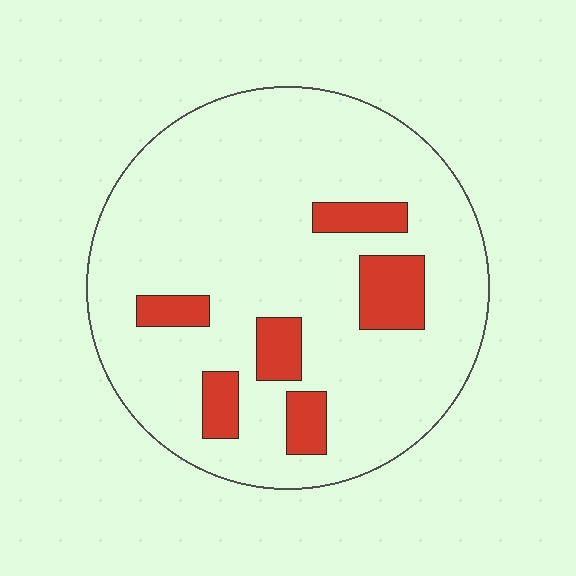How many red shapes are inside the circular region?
6.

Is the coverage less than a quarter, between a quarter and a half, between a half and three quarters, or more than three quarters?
Less than a quarter.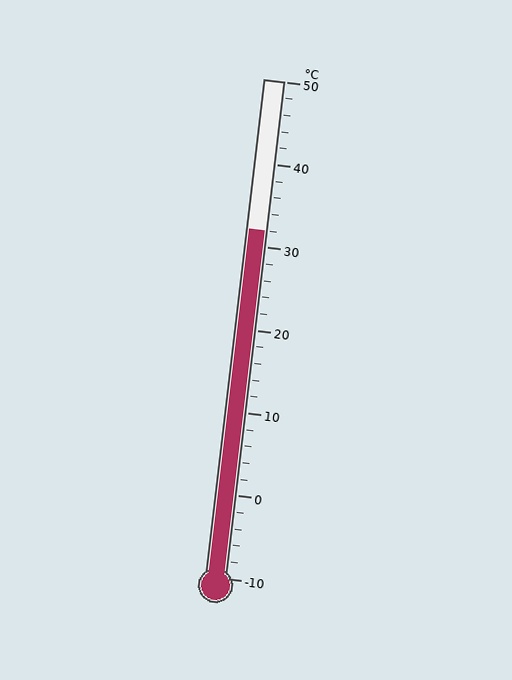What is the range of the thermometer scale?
The thermometer scale ranges from -10°C to 50°C.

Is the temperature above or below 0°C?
The temperature is above 0°C.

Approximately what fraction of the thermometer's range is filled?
The thermometer is filled to approximately 70% of its range.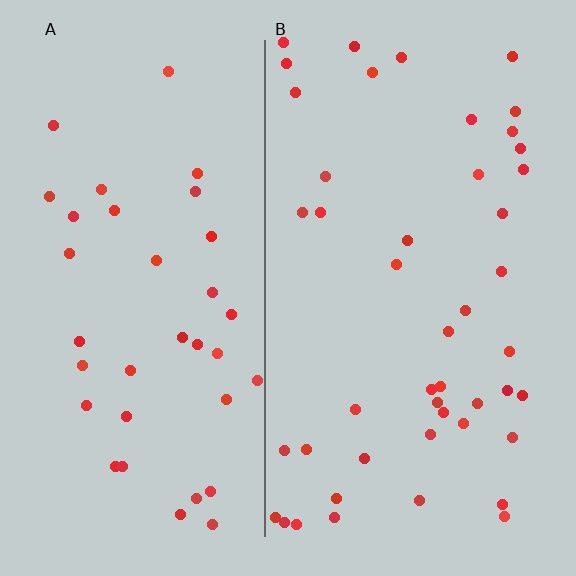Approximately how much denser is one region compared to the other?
Approximately 1.3× — region B over region A.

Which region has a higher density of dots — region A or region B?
B (the right).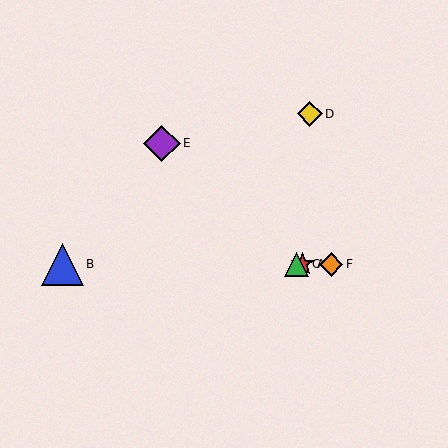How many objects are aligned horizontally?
4 objects (A, B, C, F) are aligned horizontally.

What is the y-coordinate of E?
Object E is at y≈143.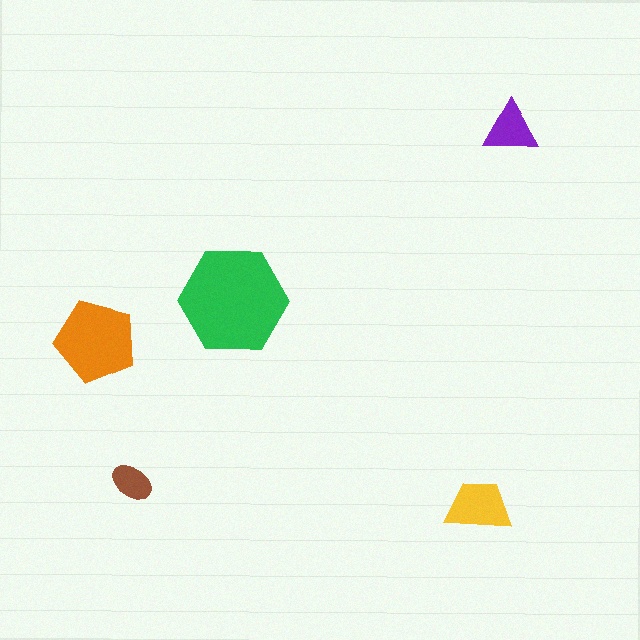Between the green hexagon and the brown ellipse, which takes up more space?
The green hexagon.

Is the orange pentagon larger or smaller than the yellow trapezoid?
Larger.